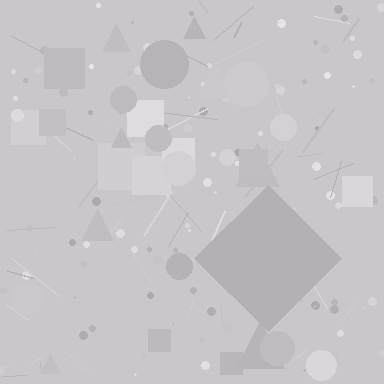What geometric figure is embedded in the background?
A diamond is embedded in the background.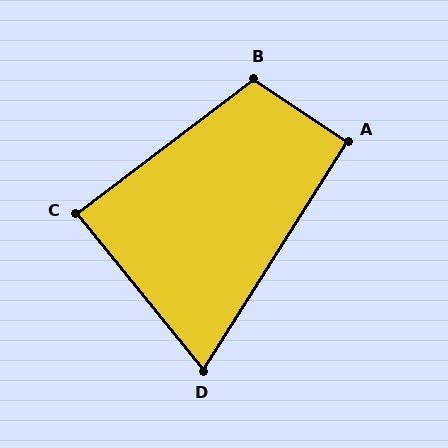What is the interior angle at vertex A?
Approximately 92 degrees (approximately right).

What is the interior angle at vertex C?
Approximately 88 degrees (approximately right).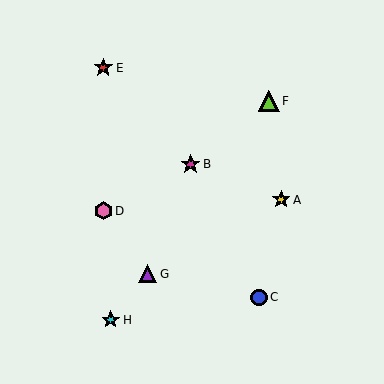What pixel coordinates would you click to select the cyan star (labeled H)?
Click at (111, 320) to select the cyan star H.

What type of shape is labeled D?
Shape D is a pink hexagon.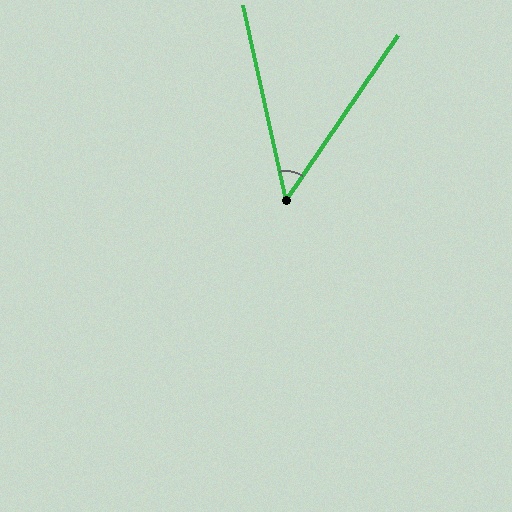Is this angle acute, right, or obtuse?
It is acute.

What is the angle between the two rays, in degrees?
Approximately 46 degrees.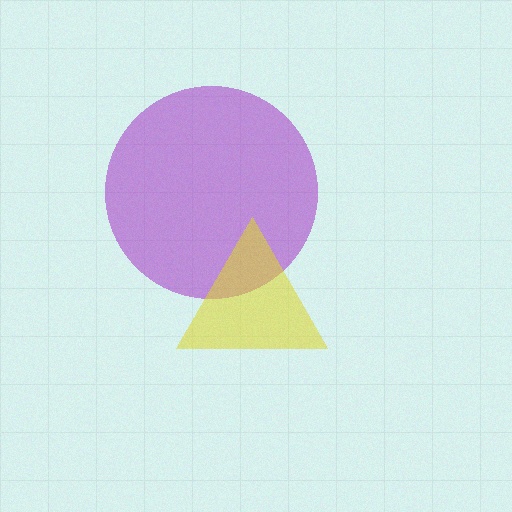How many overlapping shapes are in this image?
There are 2 overlapping shapes in the image.